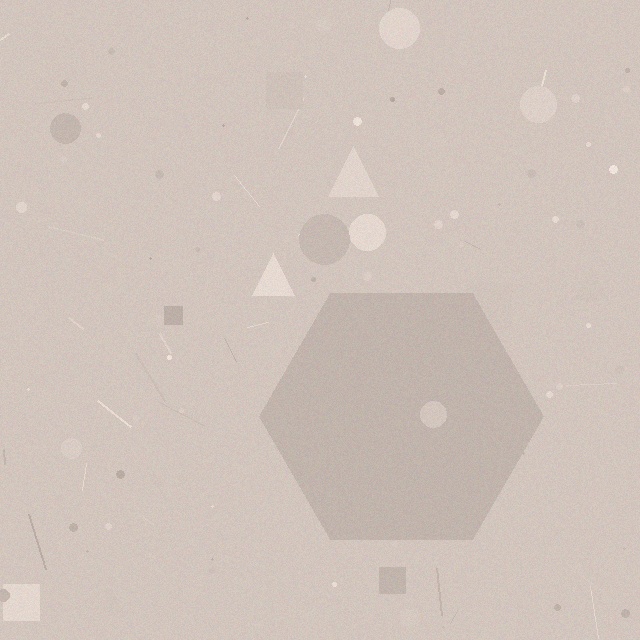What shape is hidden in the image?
A hexagon is hidden in the image.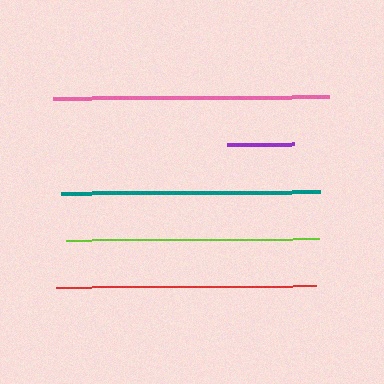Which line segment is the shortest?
The purple line is the shortest at approximately 66 pixels.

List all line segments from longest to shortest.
From longest to shortest: pink, red, teal, lime, purple.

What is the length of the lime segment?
The lime segment is approximately 253 pixels long.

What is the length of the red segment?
The red segment is approximately 260 pixels long.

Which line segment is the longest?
The pink line is the longest at approximately 276 pixels.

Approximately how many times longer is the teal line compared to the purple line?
The teal line is approximately 3.9 times the length of the purple line.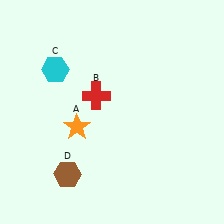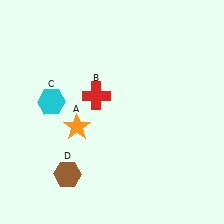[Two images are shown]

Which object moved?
The cyan hexagon (C) moved down.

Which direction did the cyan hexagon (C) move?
The cyan hexagon (C) moved down.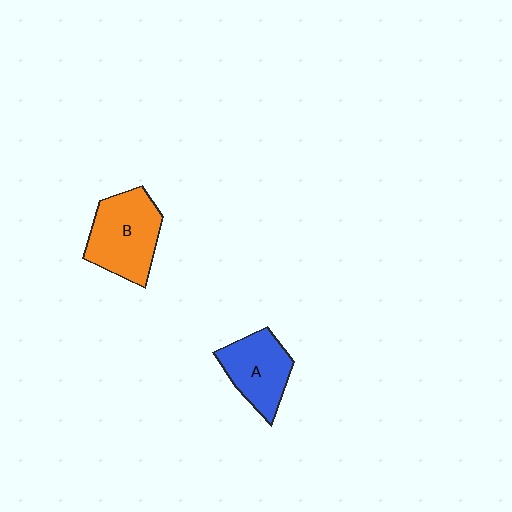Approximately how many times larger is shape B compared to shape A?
Approximately 1.3 times.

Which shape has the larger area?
Shape B (orange).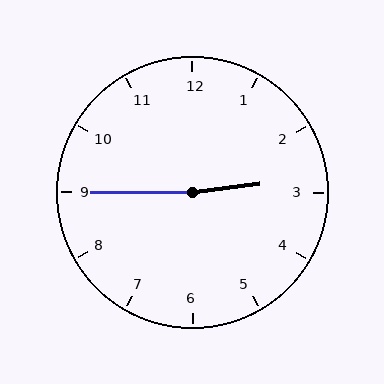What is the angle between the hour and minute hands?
Approximately 172 degrees.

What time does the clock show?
2:45.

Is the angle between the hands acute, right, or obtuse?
It is obtuse.